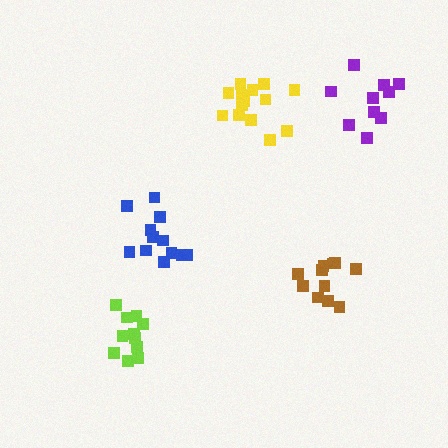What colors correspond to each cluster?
The clusters are colored: blue, brown, yellow, purple, lime.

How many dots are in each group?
Group 1: 12 dots, Group 2: 11 dots, Group 3: 14 dots, Group 4: 10 dots, Group 5: 11 dots (58 total).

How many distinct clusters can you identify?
There are 5 distinct clusters.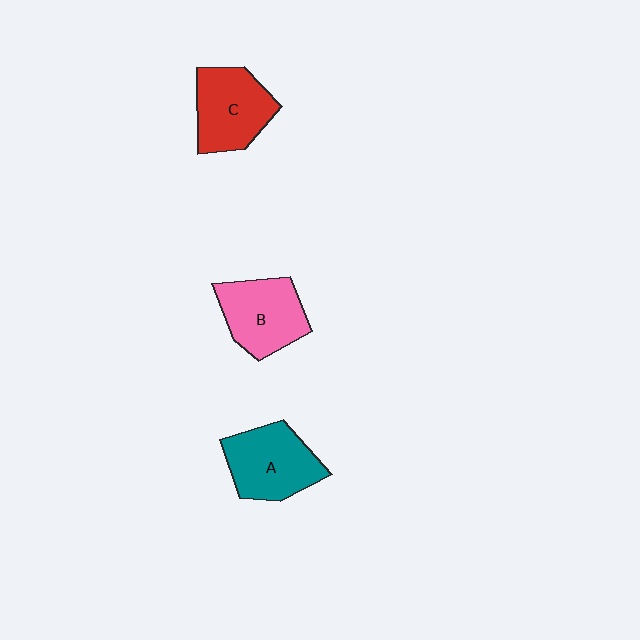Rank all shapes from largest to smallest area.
From largest to smallest: A (teal), C (red), B (pink).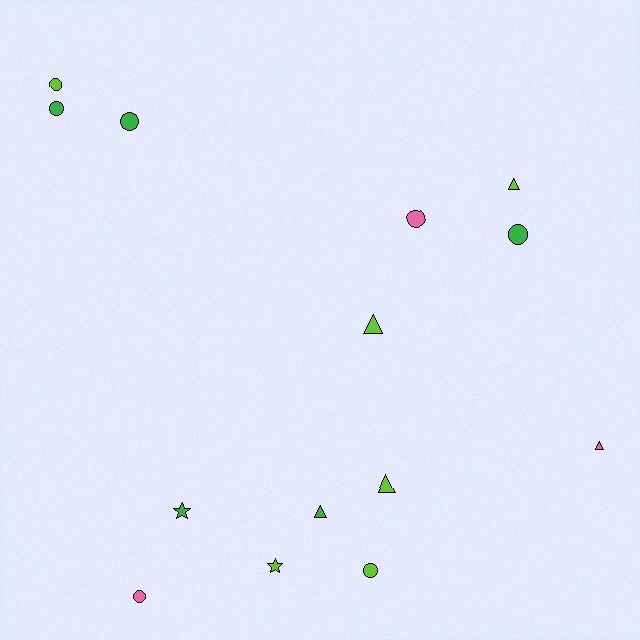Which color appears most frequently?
Lime, with 6 objects.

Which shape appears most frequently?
Circle, with 7 objects.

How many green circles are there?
There are 3 green circles.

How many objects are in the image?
There are 14 objects.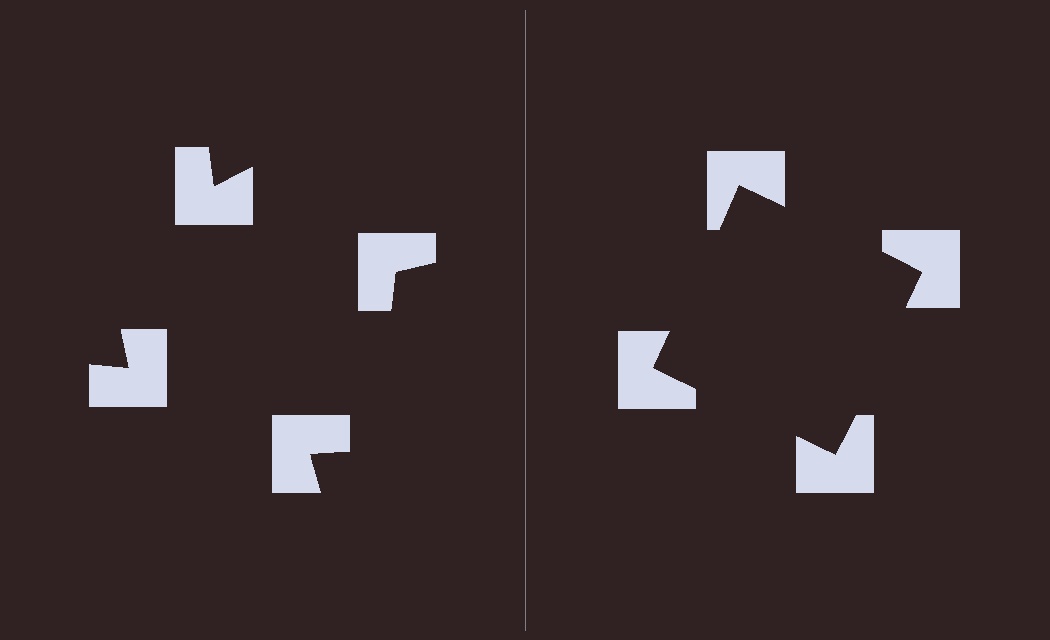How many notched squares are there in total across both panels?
8 — 4 on each side.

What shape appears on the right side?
An illusory square.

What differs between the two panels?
The notched squares are positioned identically on both sides; only the wedge orientations differ. On the right they align to a square; on the left they are misaligned.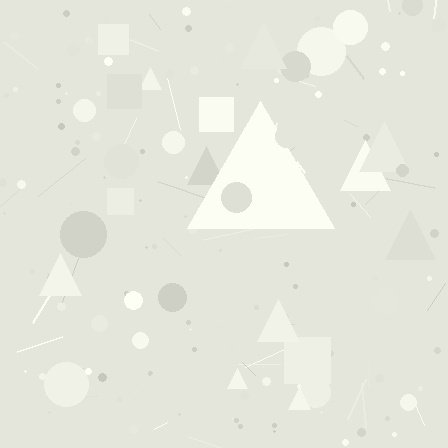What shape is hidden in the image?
A triangle is hidden in the image.